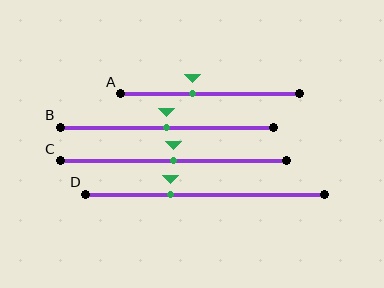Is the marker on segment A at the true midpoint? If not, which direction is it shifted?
No, the marker on segment A is shifted to the left by about 10% of the segment length.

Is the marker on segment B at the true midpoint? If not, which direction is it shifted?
Yes, the marker on segment B is at the true midpoint.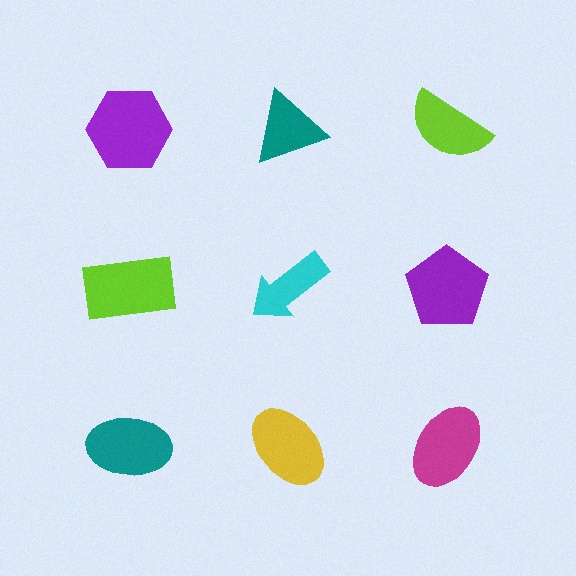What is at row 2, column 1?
A lime rectangle.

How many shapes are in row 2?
3 shapes.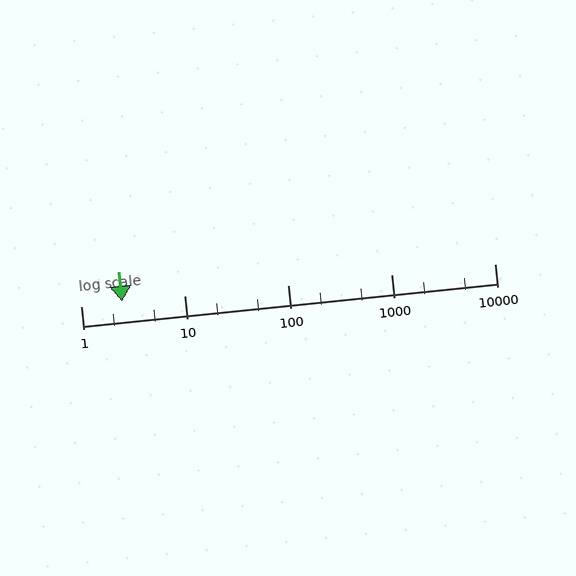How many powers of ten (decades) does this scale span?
The scale spans 4 decades, from 1 to 10000.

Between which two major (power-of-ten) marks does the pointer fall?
The pointer is between 1 and 10.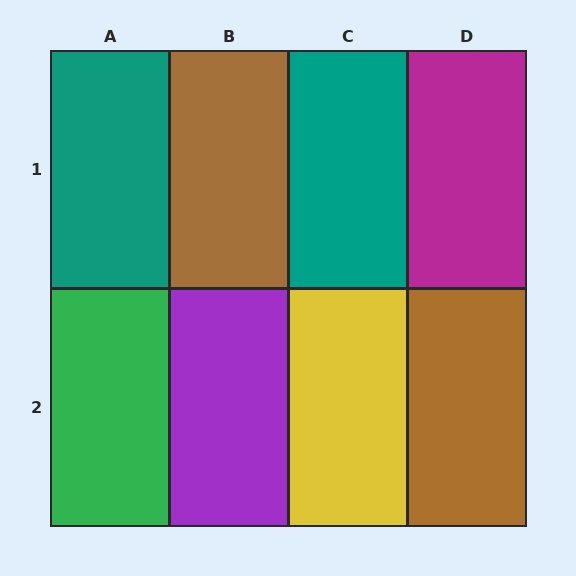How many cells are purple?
1 cell is purple.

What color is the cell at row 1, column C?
Teal.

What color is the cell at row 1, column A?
Teal.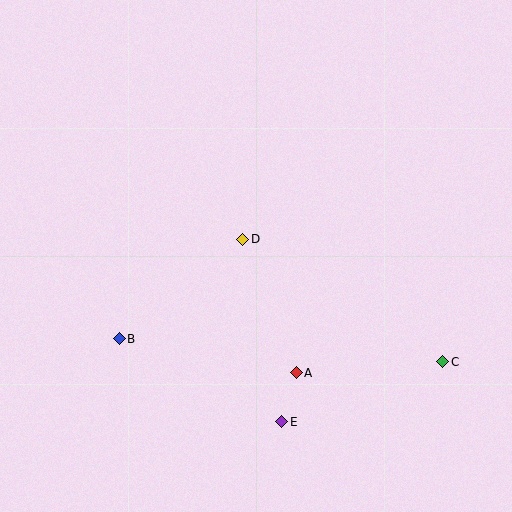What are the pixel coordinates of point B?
Point B is at (119, 339).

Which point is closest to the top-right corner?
Point D is closest to the top-right corner.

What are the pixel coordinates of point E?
Point E is at (282, 422).